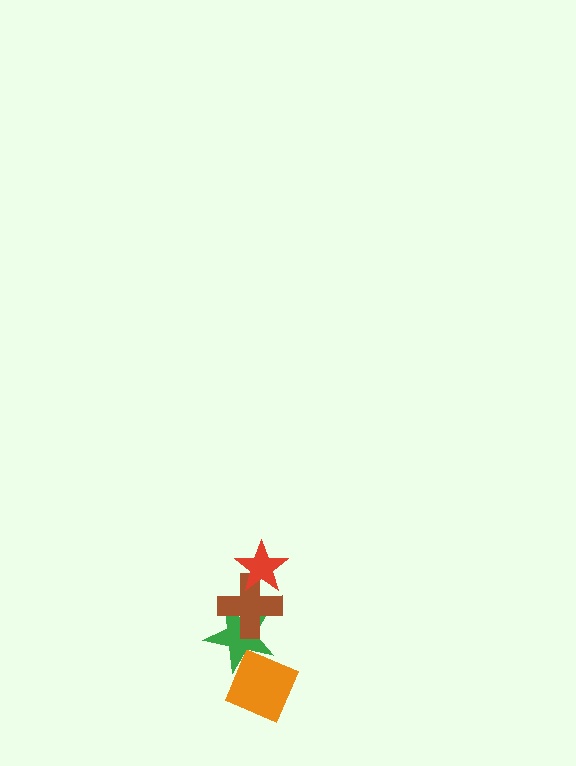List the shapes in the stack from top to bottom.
From top to bottom: the red star, the brown cross, the green star, the orange diamond.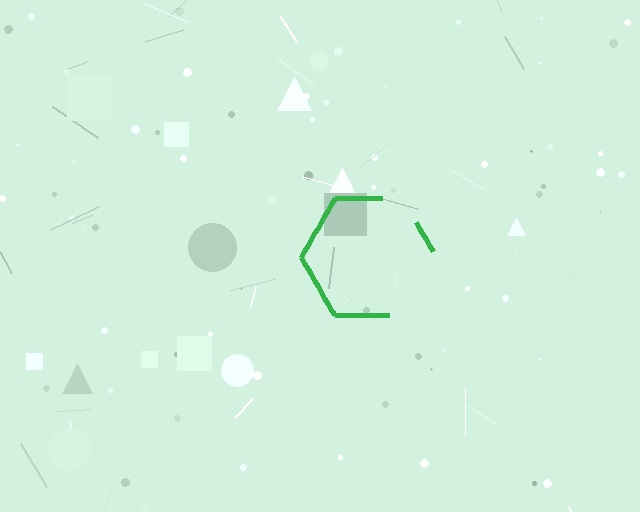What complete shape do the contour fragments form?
The contour fragments form a hexagon.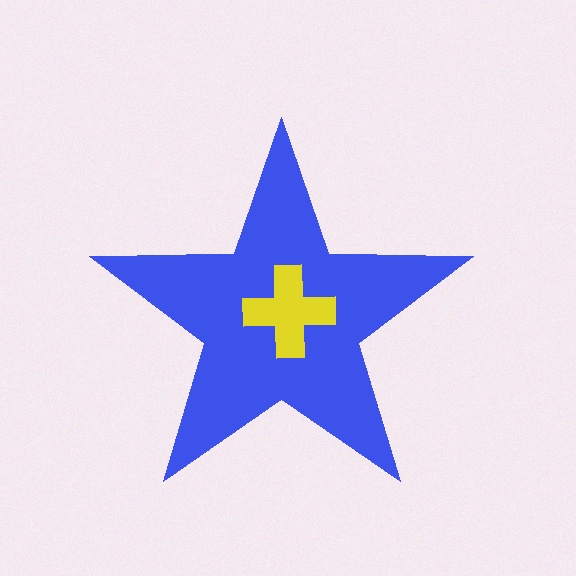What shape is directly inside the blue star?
The yellow cross.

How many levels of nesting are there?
2.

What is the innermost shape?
The yellow cross.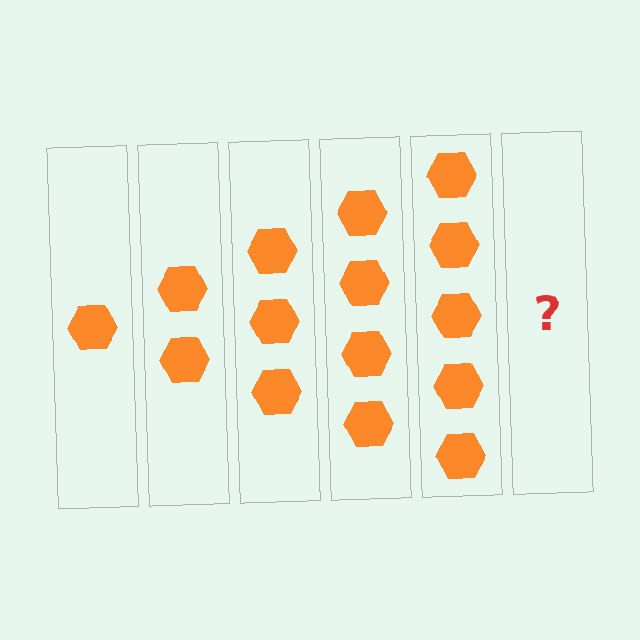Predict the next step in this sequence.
The next step is 6 hexagons.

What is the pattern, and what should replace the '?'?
The pattern is that each step adds one more hexagon. The '?' should be 6 hexagons.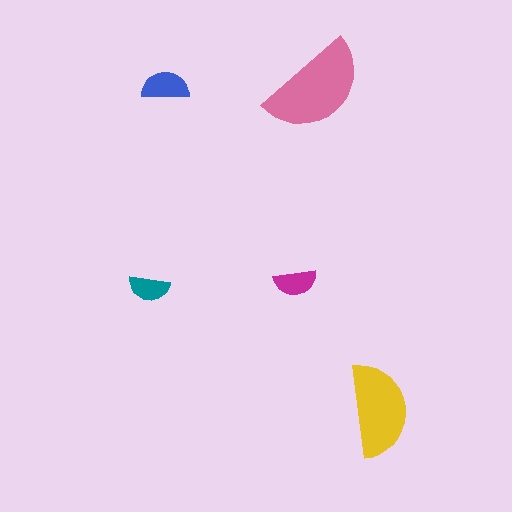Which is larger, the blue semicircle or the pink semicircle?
The pink one.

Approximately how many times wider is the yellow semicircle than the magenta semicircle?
About 2 times wider.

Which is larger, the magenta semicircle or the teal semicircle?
The magenta one.